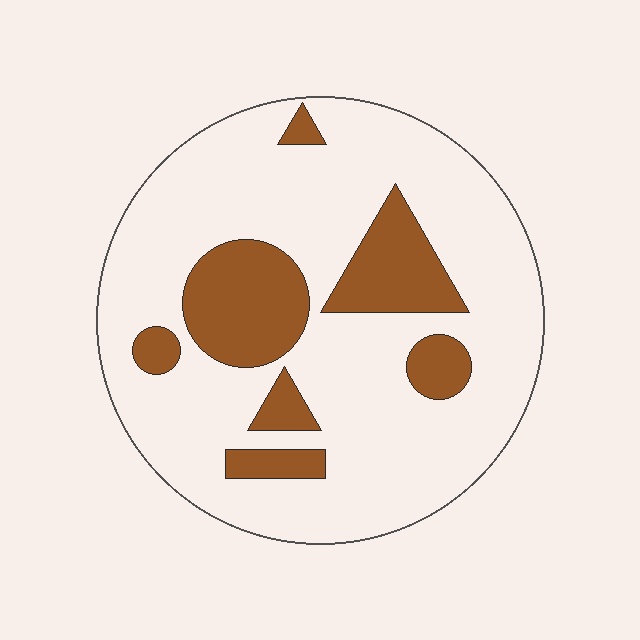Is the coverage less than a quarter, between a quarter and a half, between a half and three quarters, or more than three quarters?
Less than a quarter.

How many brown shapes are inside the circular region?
7.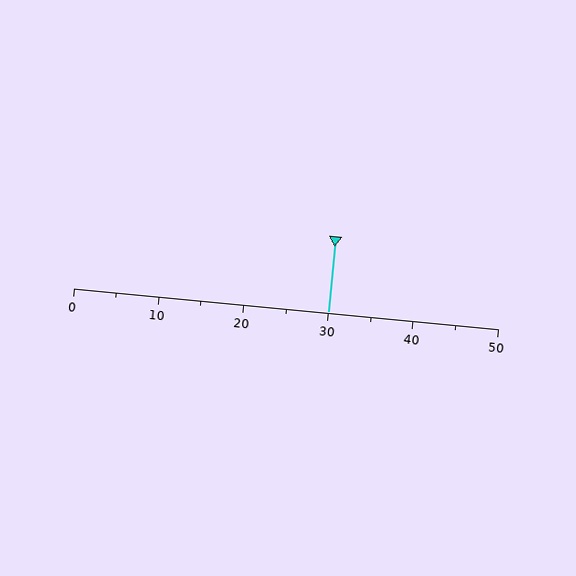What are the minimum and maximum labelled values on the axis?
The axis runs from 0 to 50.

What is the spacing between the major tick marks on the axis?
The major ticks are spaced 10 apart.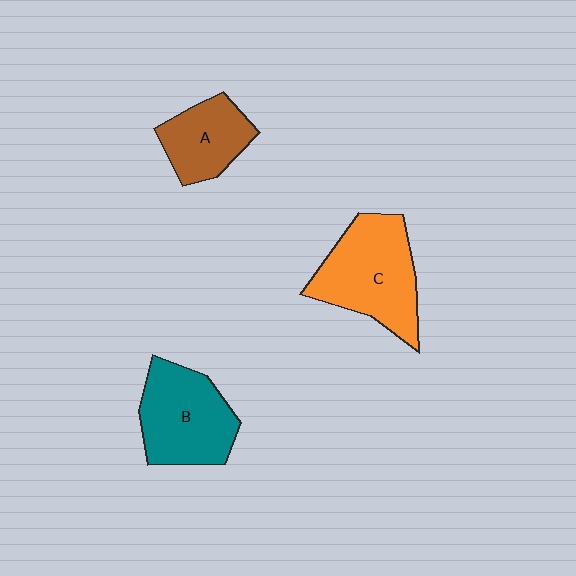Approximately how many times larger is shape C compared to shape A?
Approximately 1.6 times.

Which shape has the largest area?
Shape C (orange).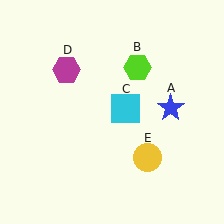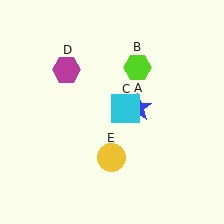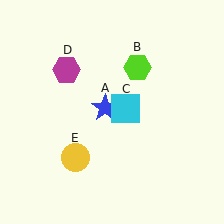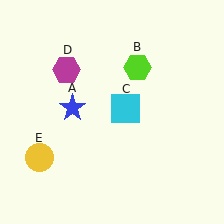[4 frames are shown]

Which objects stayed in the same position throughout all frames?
Lime hexagon (object B) and cyan square (object C) and magenta hexagon (object D) remained stationary.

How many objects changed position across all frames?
2 objects changed position: blue star (object A), yellow circle (object E).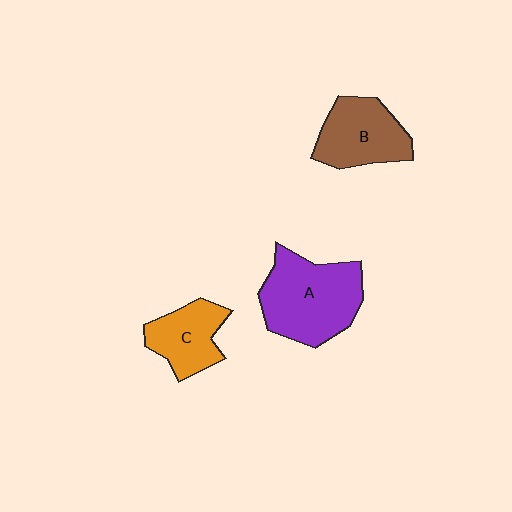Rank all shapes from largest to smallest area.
From largest to smallest: A (purple), B (brown), C (orange).